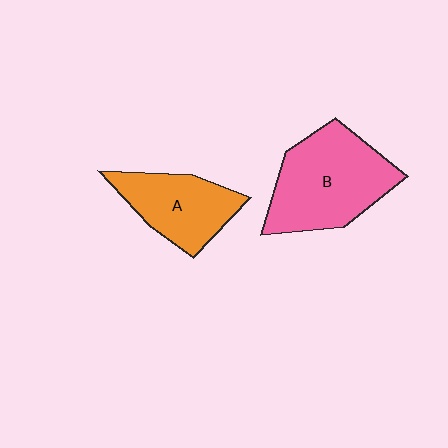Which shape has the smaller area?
Shape A (orange).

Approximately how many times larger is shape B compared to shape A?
Approximately 1.5 times.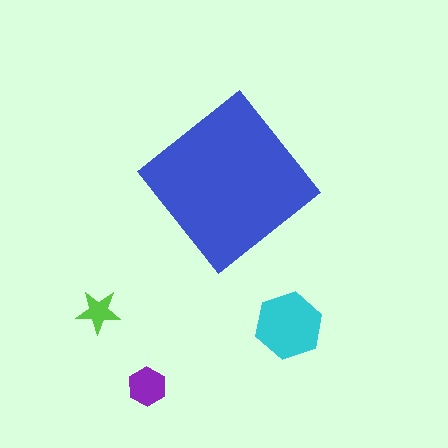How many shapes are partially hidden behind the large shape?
0 shapes are partially hidden.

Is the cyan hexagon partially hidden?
No, the cyan hexagon is fully visible.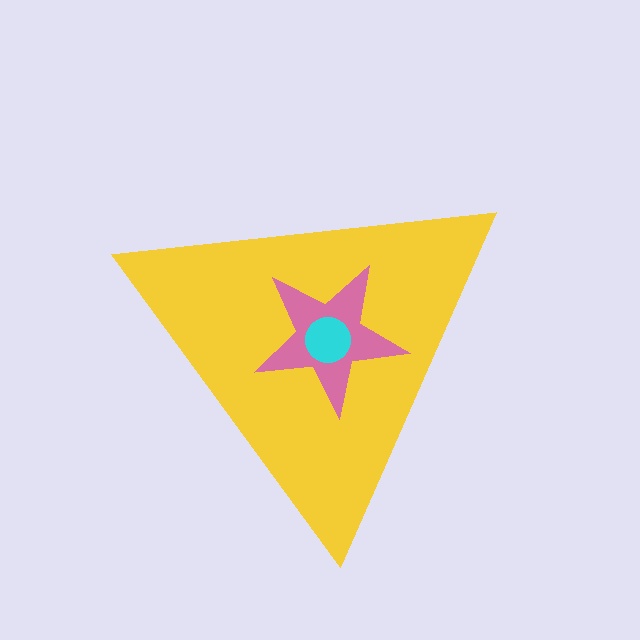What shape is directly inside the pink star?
The cyan circle.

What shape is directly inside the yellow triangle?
The pink star.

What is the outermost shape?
The yellow triangle.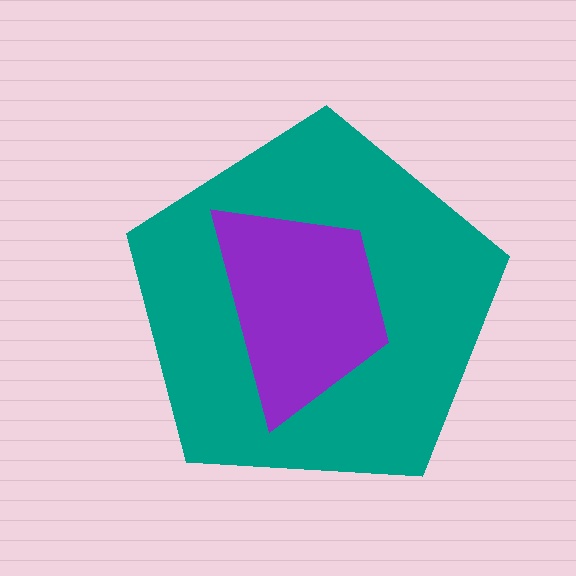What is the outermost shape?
The teal pentagon.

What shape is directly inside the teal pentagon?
The purple trapezoid.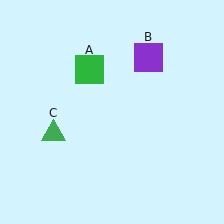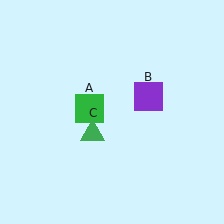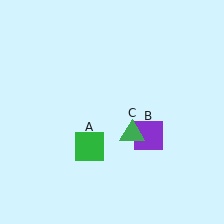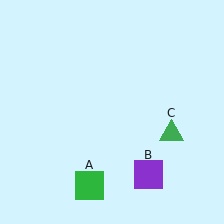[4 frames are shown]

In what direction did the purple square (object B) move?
The purple square (object B) moved down.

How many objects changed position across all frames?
3 objects changed position: green square (object A), purple square (object B), green triangle (object C).